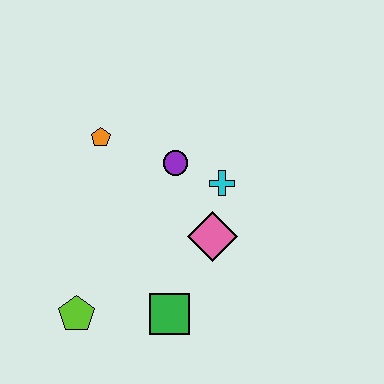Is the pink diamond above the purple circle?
No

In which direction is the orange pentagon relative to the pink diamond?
The orange pentagon is to the left of the pink diamond.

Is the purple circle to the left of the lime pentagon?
No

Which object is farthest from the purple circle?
The lime pentagon is farthest from the purple circle.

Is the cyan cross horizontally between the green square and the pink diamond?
No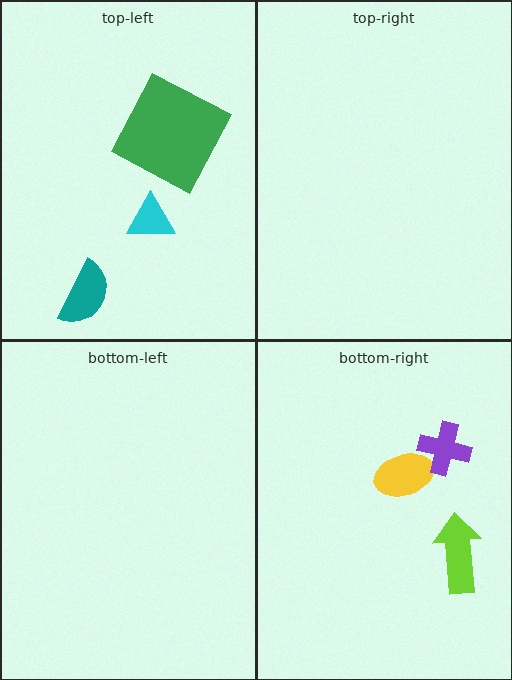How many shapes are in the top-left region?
3.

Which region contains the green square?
The top-left region.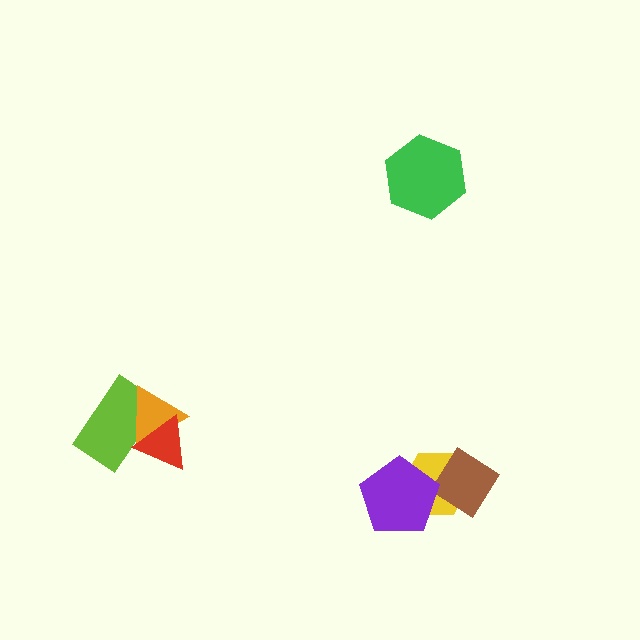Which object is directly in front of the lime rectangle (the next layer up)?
The orange triangle is directly in front of the lime rectangle.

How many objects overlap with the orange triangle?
2 objects overlap with the orange triangle.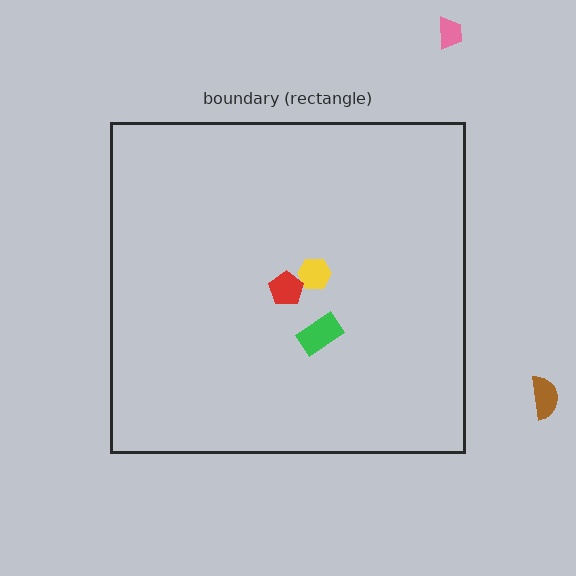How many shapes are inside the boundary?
3 inside, 2 outside.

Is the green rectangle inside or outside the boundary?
Inside.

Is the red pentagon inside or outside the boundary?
Inside.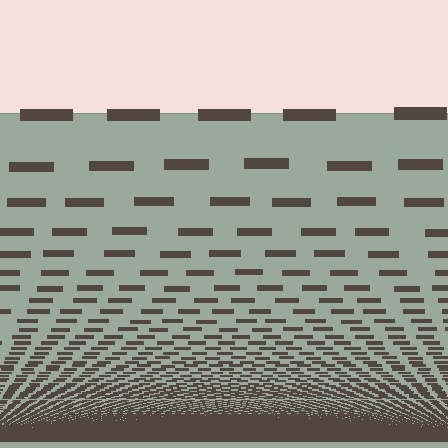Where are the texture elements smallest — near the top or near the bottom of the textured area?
Near the bottom.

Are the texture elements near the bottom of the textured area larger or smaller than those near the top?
Smaller. The gradient is inverted — elements near the bottom are smaller and denser.